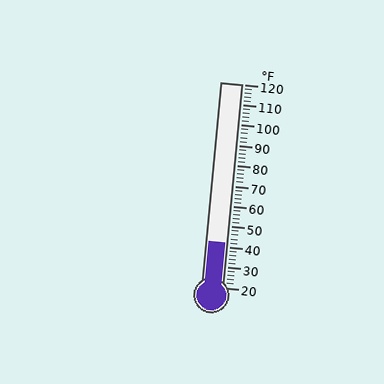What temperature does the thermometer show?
The thermometer shows approximately 42°F.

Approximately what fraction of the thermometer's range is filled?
The thermometer is filled to approximately 20% of its range.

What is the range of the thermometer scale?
The thermometer scale ranges from 20°F to 120°F.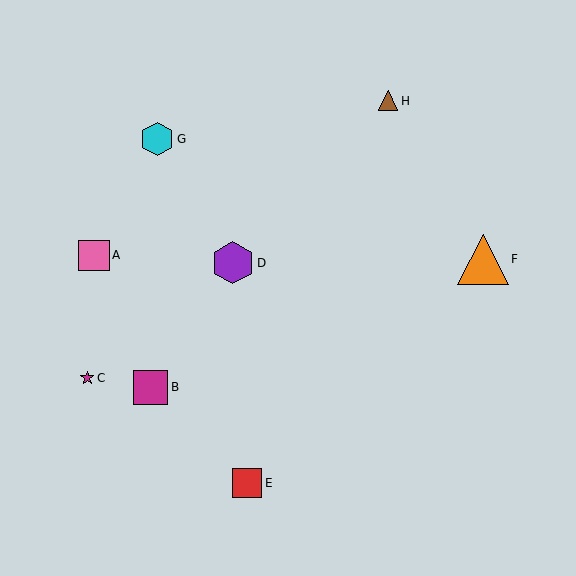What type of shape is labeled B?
Shape B is a magenta square.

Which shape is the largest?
The orange triangle (labeled F) is the largest.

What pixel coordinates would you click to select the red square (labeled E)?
Click at (247, 483) to select the red square E.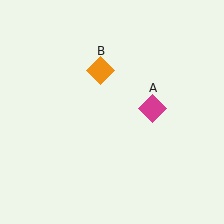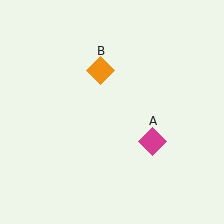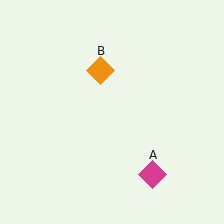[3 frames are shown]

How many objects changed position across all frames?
1 object changed position: magenta diamond (object A).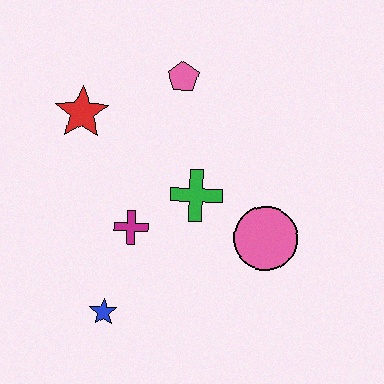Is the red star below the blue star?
No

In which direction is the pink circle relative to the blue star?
The pink circle is to the right of the blue star.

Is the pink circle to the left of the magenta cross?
No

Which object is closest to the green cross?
The magenta cross is closest to the green cross.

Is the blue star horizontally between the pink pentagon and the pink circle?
No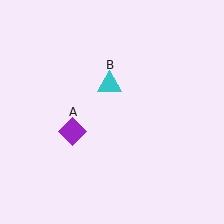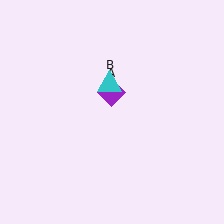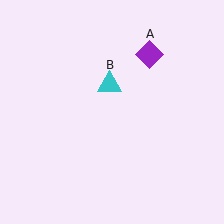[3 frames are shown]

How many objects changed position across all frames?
1 object changed position: purple diamond (object A).